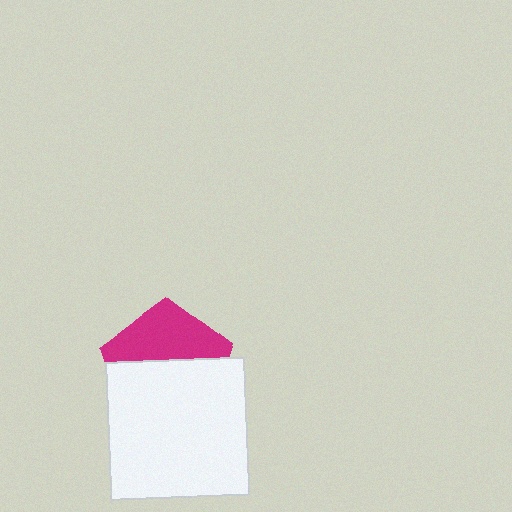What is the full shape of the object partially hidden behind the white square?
The partially hidden object is a magenta pentagon.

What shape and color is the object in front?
The object in front is a white square.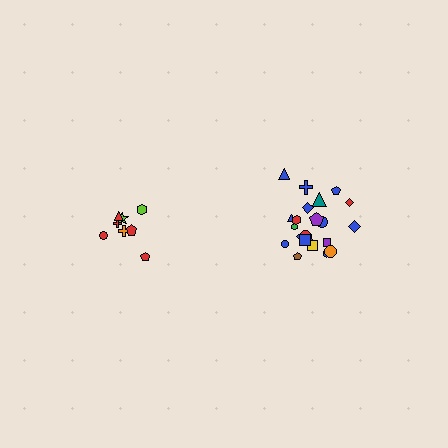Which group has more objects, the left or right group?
The right group.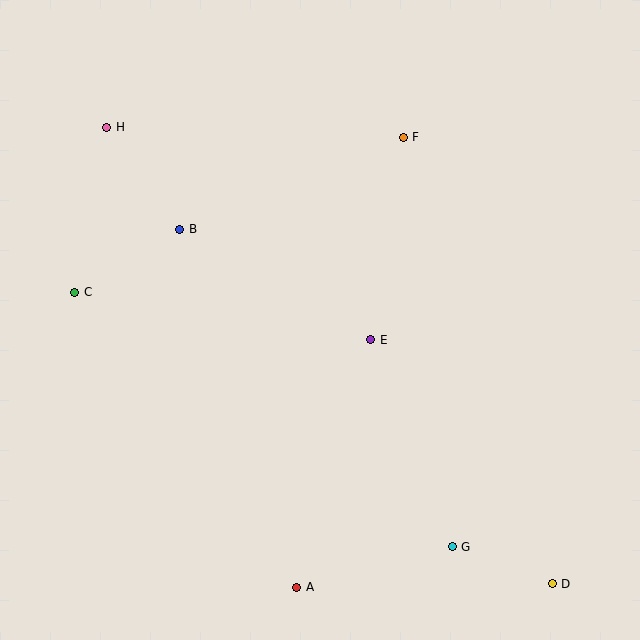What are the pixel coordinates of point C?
Point C is at (75, 292).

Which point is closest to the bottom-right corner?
Point D is closest to the bottom-right corner.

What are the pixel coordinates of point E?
Point E is at (371, 340).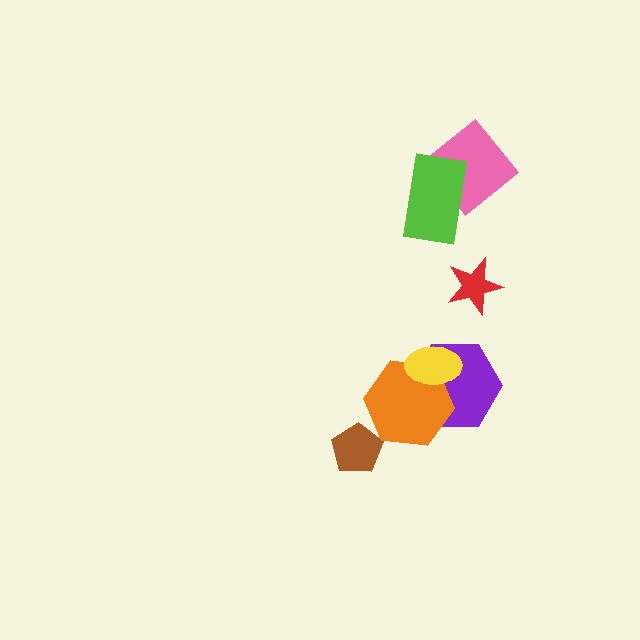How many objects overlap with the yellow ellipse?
2 objects overlap with the yellow ellipse.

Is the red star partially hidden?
No, no other shape covers it.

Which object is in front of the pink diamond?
The lime rectangle is in front of the pink diamond.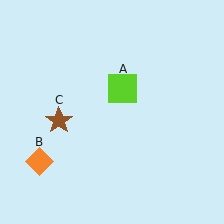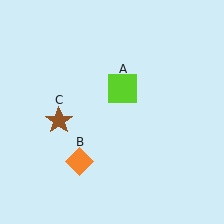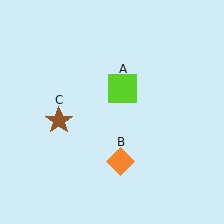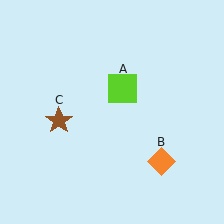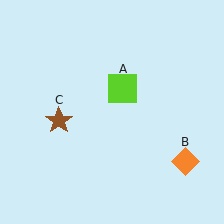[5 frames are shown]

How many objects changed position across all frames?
1 object changed position: orange diamond (object B).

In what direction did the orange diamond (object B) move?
The orange diamond (object B) moved right.